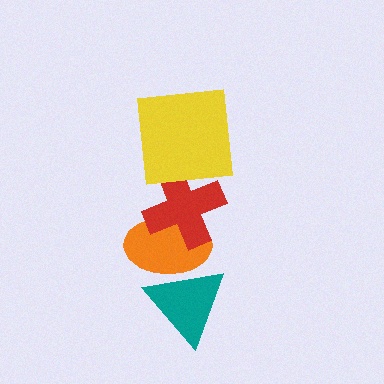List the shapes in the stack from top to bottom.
From top to bottom: the yellow square, the red cross, the orange ellipse, the teal triangle.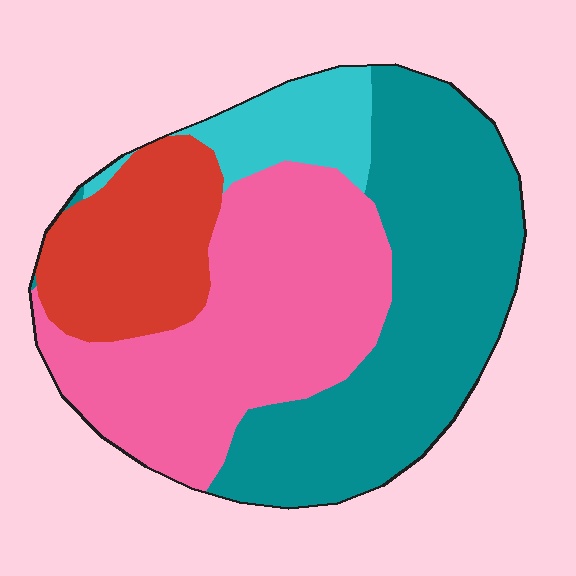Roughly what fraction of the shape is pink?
Pink covers around 35% of the shape.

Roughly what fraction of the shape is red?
Red takes up between a sixth and a third of the shape.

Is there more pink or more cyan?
Pink.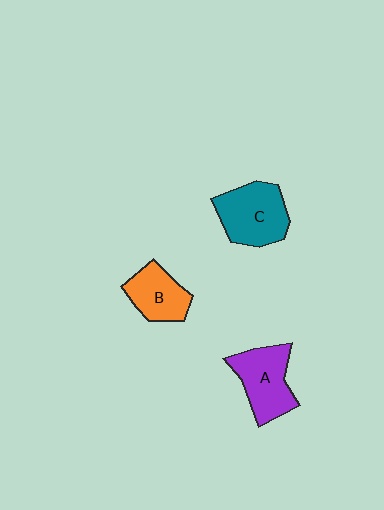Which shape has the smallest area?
Shape B (orange).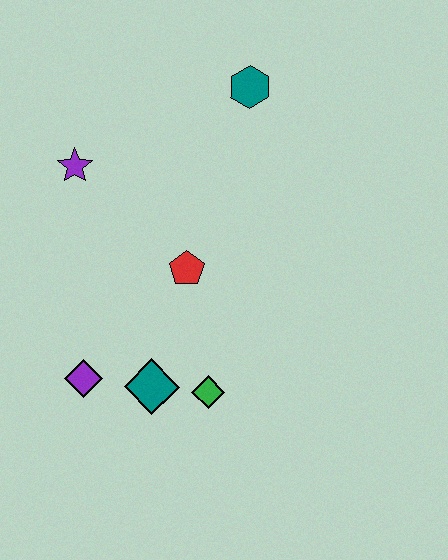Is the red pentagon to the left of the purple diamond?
No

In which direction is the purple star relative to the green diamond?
The purple star is above the green diamond.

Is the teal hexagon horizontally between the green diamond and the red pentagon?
No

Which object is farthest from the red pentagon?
The teal hexagon is farthest from the red pentagon.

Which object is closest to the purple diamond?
The teal diamond is closest to the purple diamond.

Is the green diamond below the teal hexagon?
Yes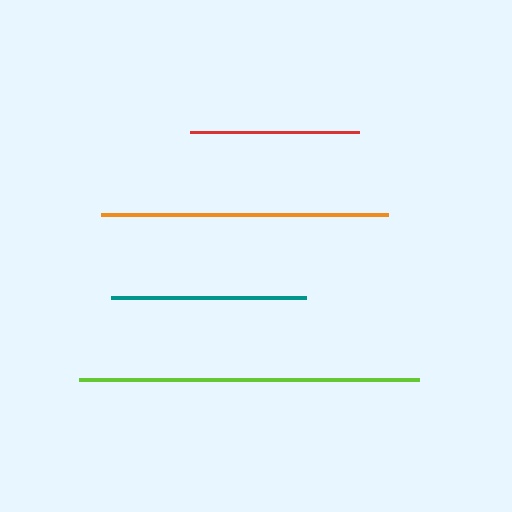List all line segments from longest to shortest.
From longest to shortest: lime, orange, teal, red.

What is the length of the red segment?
The red segment is approximately 169 pixels long.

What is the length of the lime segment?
The lime segment is approximately 339 pixels long.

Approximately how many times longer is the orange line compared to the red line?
The orange line is approximately 1.7 times the length of the red line.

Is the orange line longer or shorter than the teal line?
The orange line is longer than the teal line.